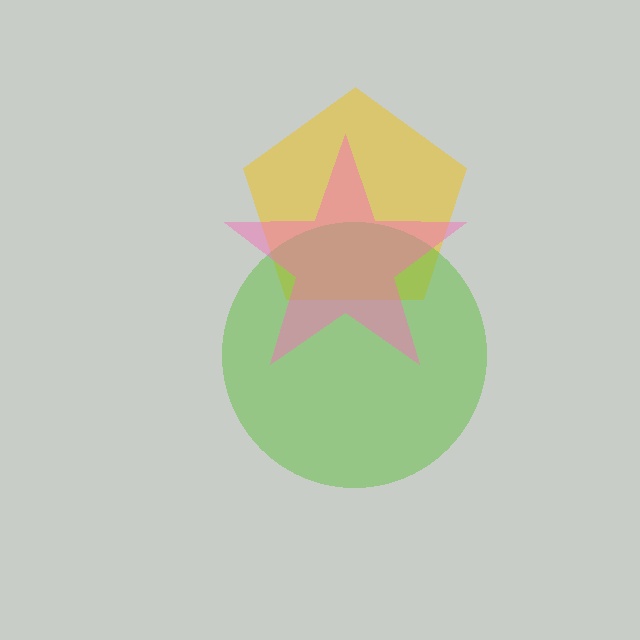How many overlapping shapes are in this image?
There are 3 overlapping shapes in the image.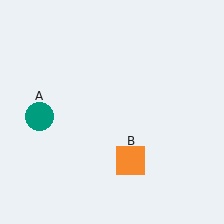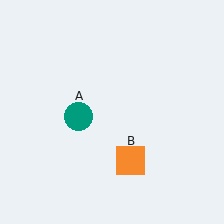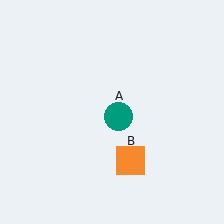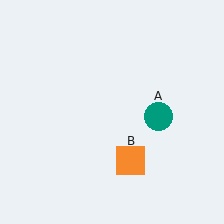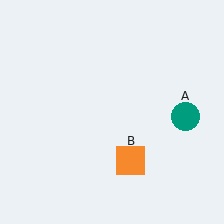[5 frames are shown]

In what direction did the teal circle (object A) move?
The teal circle (object A) moved right.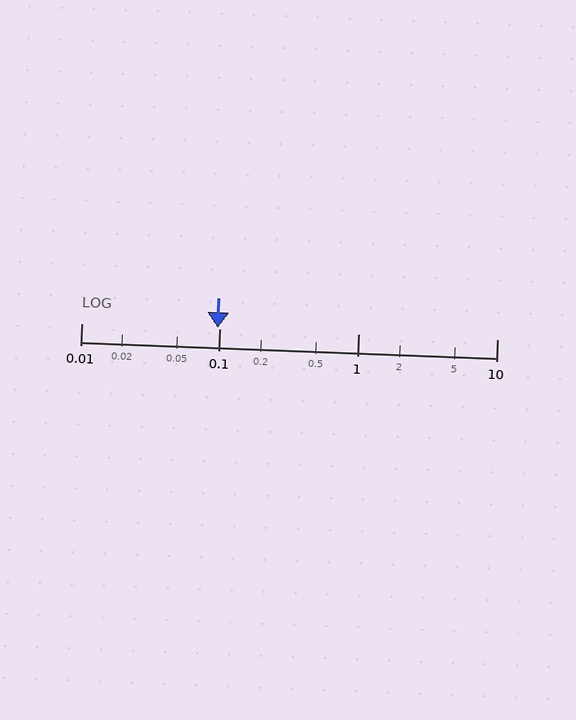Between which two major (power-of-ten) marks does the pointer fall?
The pointer is between 0.01 and 0.1.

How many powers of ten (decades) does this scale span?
The scale spans 3 decades, from 0.01 to 10.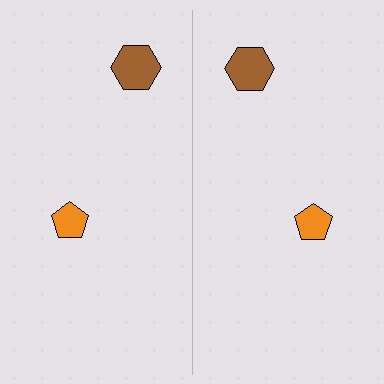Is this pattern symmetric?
Yes, this pattern has bilateral (reflection) symmetry.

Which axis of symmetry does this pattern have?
The pattern has a vertical axis of symmetry running through the center of the image.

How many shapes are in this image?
There are 4 shapes in this image.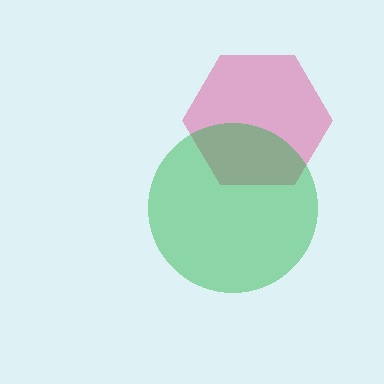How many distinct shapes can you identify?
There are 2 distinct shapes: a pink hexagon, a green circle.